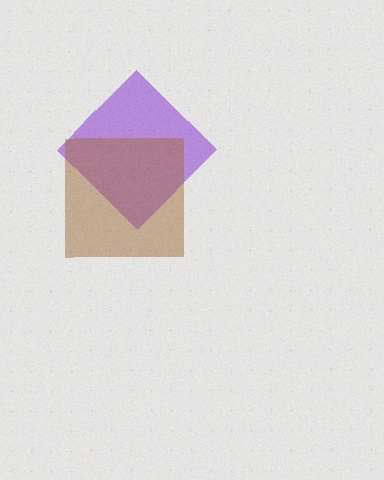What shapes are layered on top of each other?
The layered shapes are: a purple diamond, a brown square.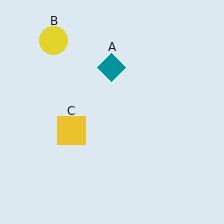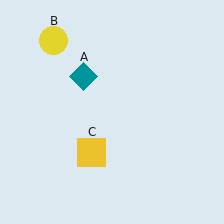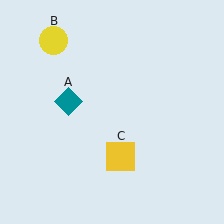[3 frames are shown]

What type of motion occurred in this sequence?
The teal diamond (object A), yellow square (object C) rotated counterclockwise around the center of the scene.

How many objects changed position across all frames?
2 objects changed position: teal diamond (object A), yellow square (object C).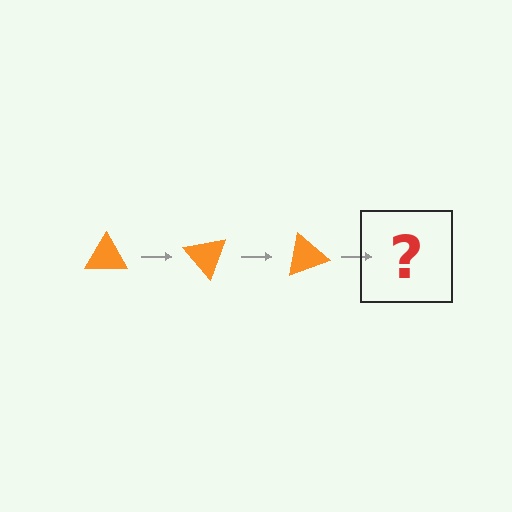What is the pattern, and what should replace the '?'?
The pattern is that the triangle rotates 50 degrees each step. The '?' should be an orange triangle rotated 150 degrees.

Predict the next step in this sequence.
The next step is an orange triangle rotated 150 degrees.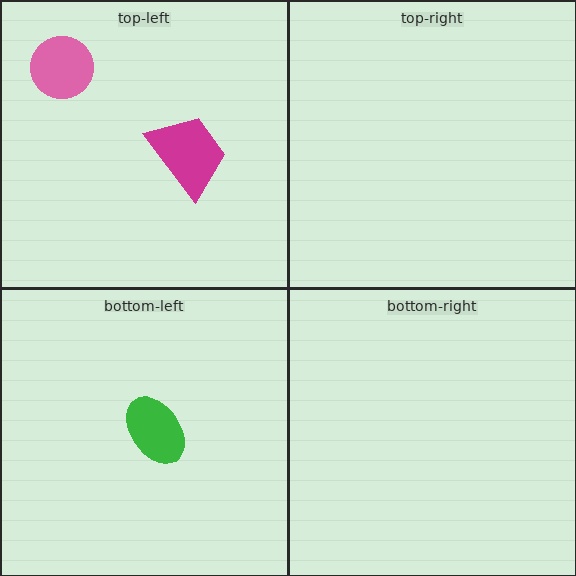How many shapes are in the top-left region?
2.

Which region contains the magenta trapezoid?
The top-left region.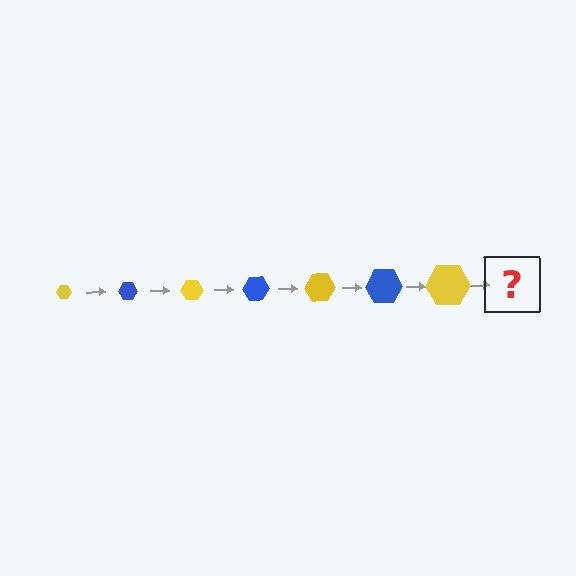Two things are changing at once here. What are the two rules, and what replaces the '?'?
The two rules are that the hexagon grows larger each step and the color cycles through yellow and blue. The '?' should be a blue hexagon, larger than the previous one.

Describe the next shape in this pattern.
It should be a blue hexagon, larger than the previous one.